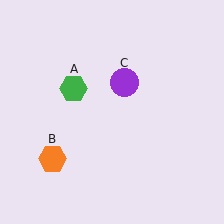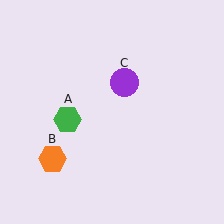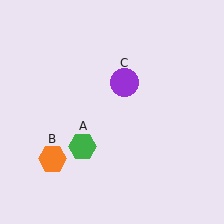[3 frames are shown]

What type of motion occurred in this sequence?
The green hexagon (object A) rotated counterclockwise around the center of the scene.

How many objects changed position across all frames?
1 object changed position: green hexagon (object A).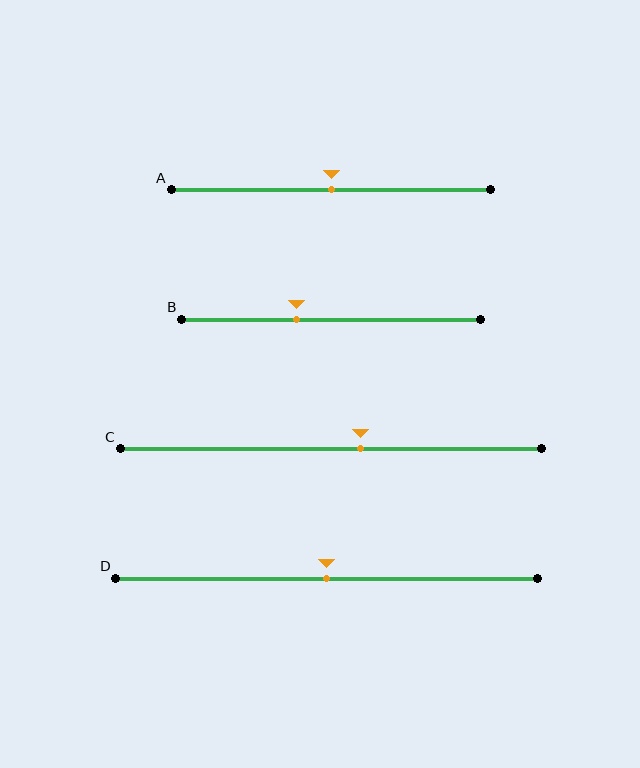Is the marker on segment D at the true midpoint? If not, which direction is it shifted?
Yes, the marker on segment D is at the true midpoint.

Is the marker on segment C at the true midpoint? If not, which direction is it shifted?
No, the marker on segment C is shifted to the right by about 7% of the segment length.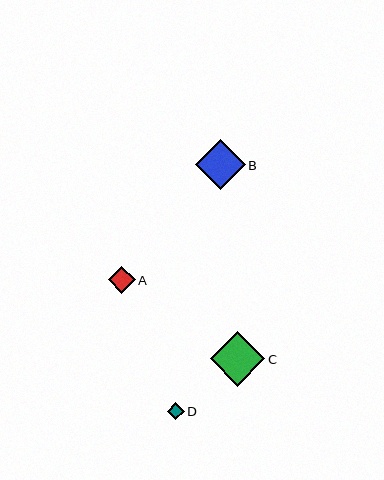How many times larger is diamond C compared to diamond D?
Diamond C is approximately 3.3 times the size of diamond D.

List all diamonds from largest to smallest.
From largest to smallest: C, B, A, D.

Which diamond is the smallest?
Diamond D is the smallest with a size of approximately 16 pixels.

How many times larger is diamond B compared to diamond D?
Diamond B is approximately 3.0 times the size of diamond D.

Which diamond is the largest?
Diamond C is the largest with a size of approximately 54 pixels.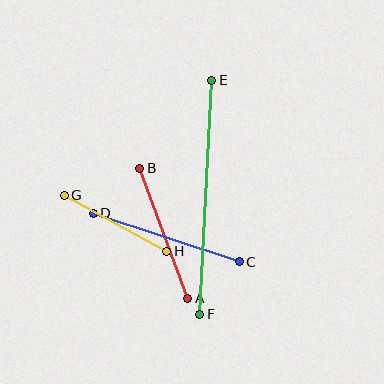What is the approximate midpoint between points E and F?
The midpoint is at approximately (206, 197) pixels.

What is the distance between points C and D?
The distance is approximately 154 pixels.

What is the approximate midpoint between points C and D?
The midpoint is at approximately (166, 238) pixels.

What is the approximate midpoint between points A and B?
The midpoint is at approximately (164, 233) pixels.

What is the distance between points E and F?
The distance is approximately 234 pixels.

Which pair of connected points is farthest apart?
Points E and F are farthest apart.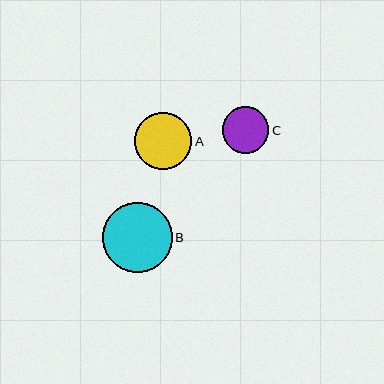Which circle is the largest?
Circle B is the largest with a size of approximately 70 pixels.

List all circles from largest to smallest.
From largest to smallest: B, A, C.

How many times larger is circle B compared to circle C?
Circle B is approximately 1.5 times the size of circle C.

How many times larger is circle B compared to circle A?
Circle B is approximately 1.2 times the size of circle A.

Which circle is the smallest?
Circle C is the smallest with a size of approximately 46 pixels.